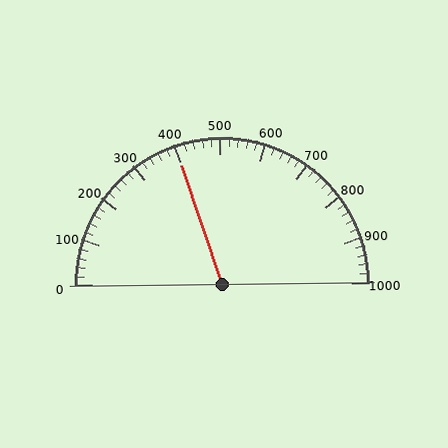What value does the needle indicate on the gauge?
The needle indicates approximately 400.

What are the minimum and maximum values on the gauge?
The gauge ranges from 0 to 1000.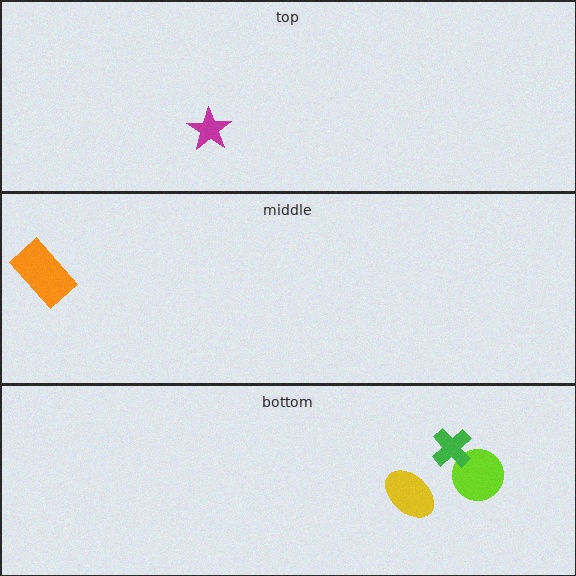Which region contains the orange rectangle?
The middle region.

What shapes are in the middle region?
The orange rectangle.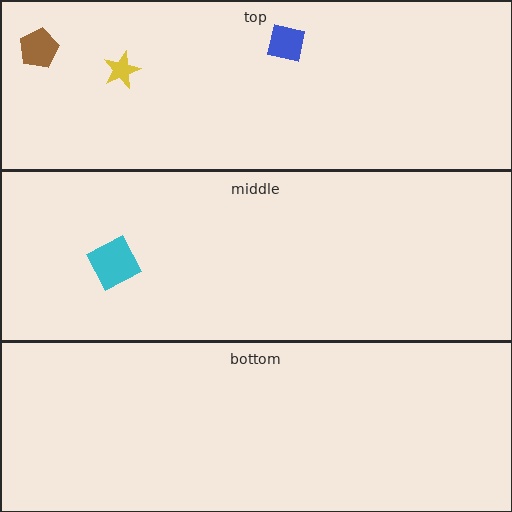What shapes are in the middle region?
The cyan square.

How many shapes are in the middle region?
1.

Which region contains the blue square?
The top region.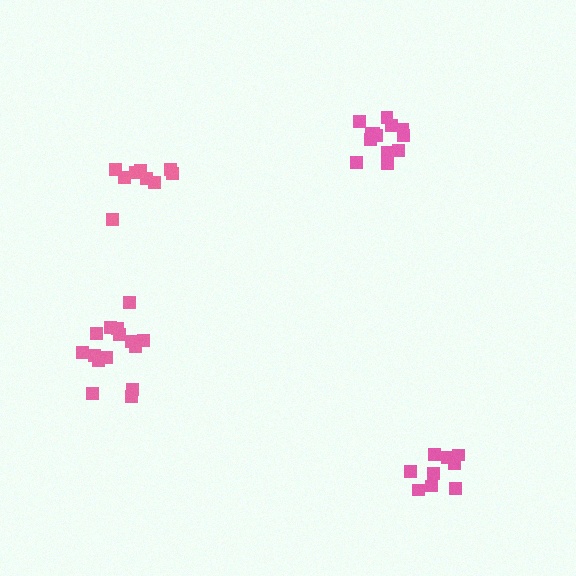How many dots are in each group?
Group 1: 9 dots, Group 2: 9 dots, Group 3: 15 dots, Group 4: 13 dots (46 total).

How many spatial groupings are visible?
There are 4 spatial groupings.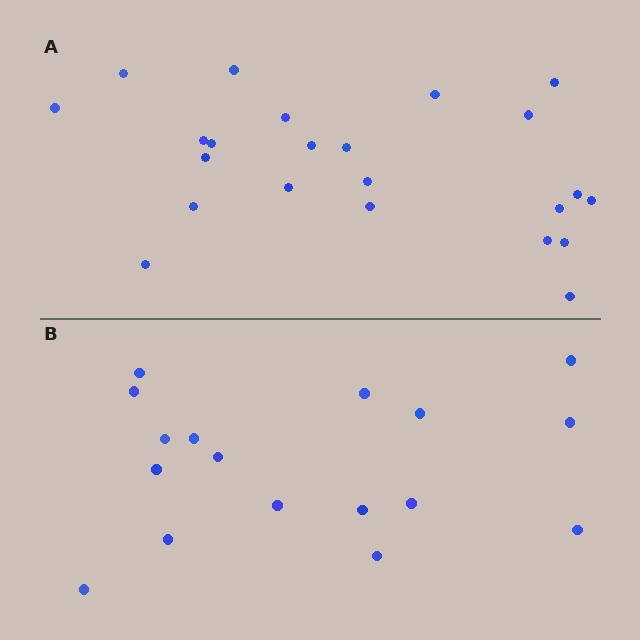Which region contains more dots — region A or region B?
Region A (the top region) has more dots.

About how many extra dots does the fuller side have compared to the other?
Region A has about 6 more dots than region B.